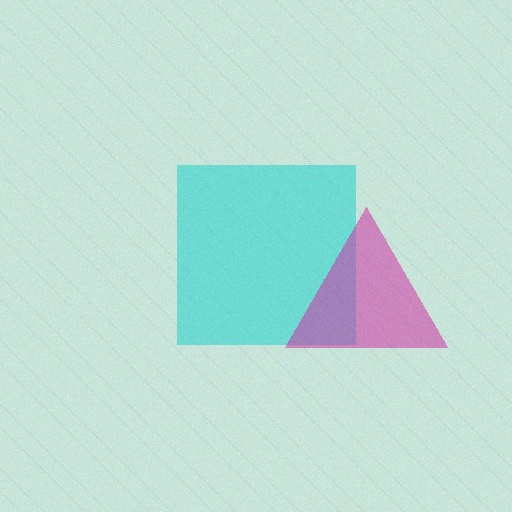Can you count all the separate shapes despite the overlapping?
Yes, there are 2 separate shapes.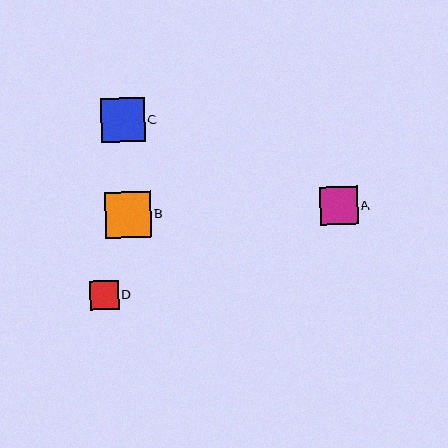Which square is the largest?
Square B is the largest with a size of approximately 46 pixels.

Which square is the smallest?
Square D is the smallest with a size of approximately 29 pixels.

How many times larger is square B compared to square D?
Square B is approximately 1.6 times the size of square D.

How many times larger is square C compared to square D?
Square C is approximately 1.5 times the size of square D.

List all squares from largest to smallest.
From largest to smallest: B, C, A, D.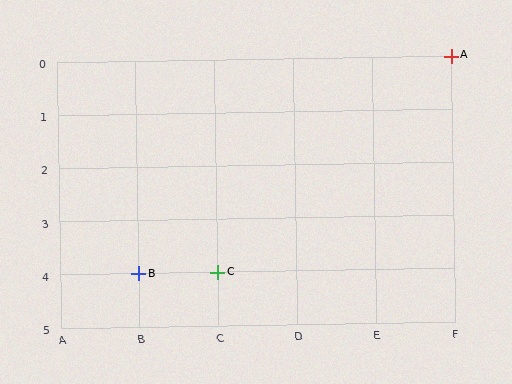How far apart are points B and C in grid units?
Points B and C are 1 column apart.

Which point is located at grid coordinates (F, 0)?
Point A is at (F, 0).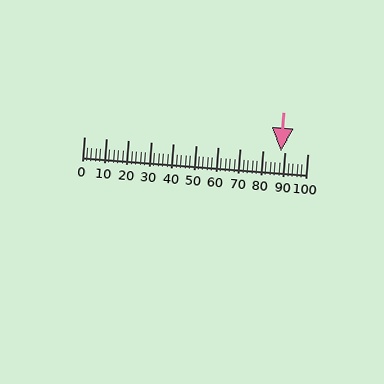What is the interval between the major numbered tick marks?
The major tick marks are spaced 10 units apart.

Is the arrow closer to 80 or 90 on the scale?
The arrow is closer to 90.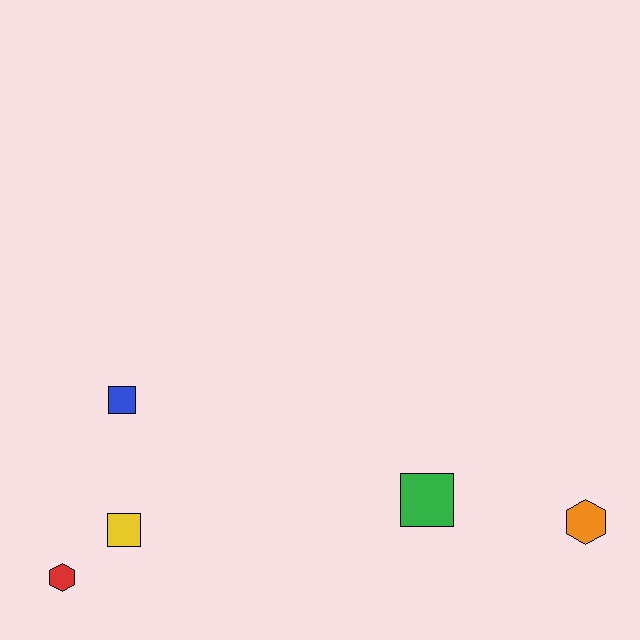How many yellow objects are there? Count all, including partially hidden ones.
There is 1 yellow object.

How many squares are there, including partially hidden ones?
There are 3 squares.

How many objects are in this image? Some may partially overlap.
There are 5 objects.